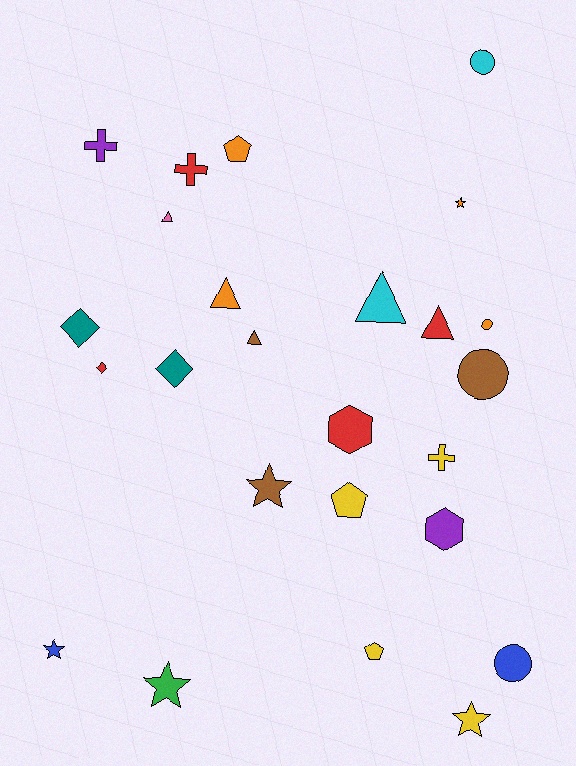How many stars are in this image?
There are 5 stars.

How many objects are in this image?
There are 25 objects.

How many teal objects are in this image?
There are 2 teal objects.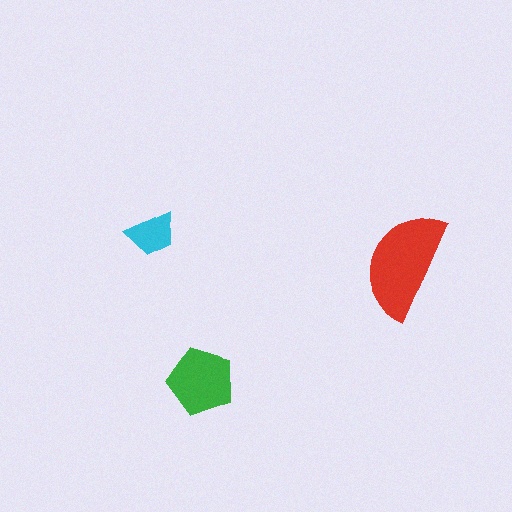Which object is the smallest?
The cyan trapezoid.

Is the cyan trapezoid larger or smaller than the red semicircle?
Smaller.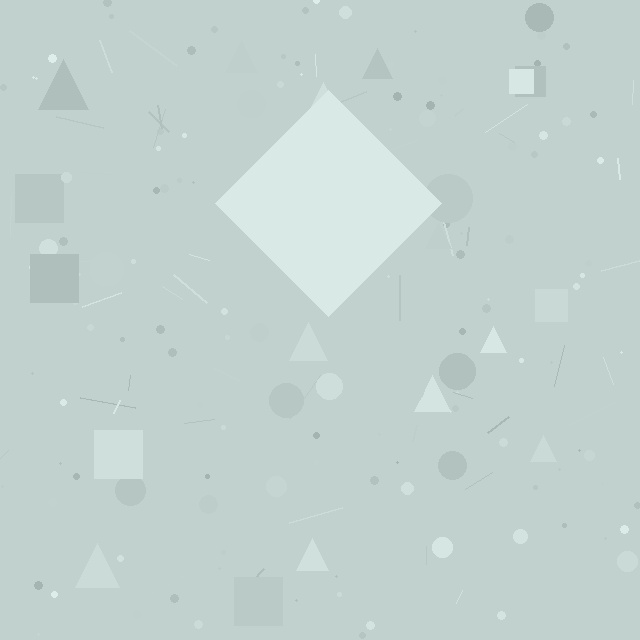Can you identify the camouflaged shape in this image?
The camouflaged shape is a diamond.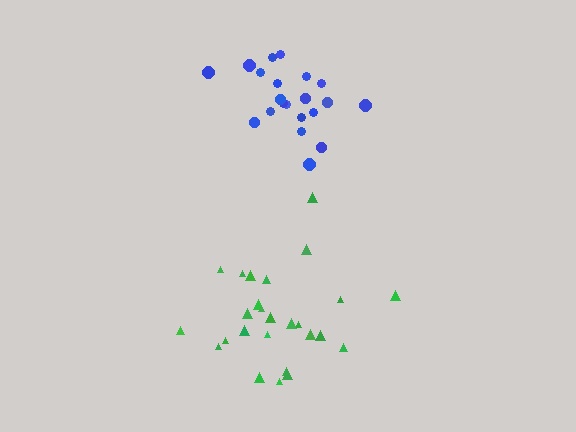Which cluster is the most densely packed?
Blue.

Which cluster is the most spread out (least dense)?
Green.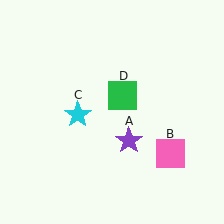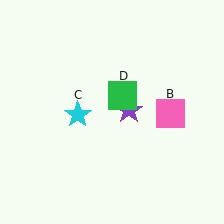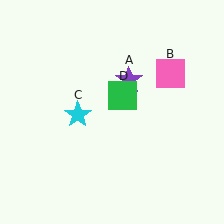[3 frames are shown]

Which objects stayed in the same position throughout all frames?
Cyan star (object C) and green square (object D) remained stationary.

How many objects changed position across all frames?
2 objects changed position: purple star (object A), pink square (object B).